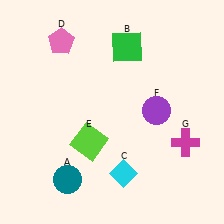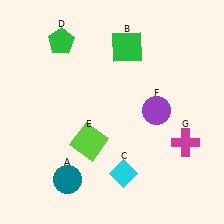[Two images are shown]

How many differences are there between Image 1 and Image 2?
There is 1 difference between the two images.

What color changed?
The pentagon (D) changed from pink in Image 1 to green in Image 2.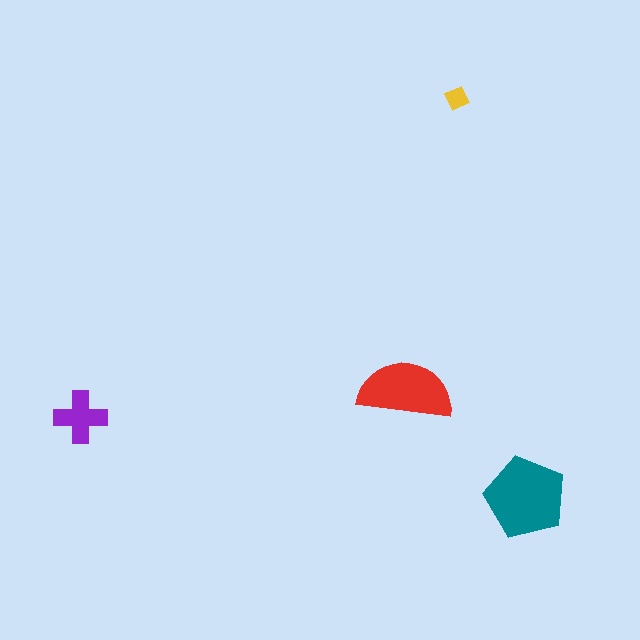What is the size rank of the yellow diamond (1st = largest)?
4th.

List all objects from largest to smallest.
The teal pentagon, the red semicircle, the purple cross, the yellow diamond.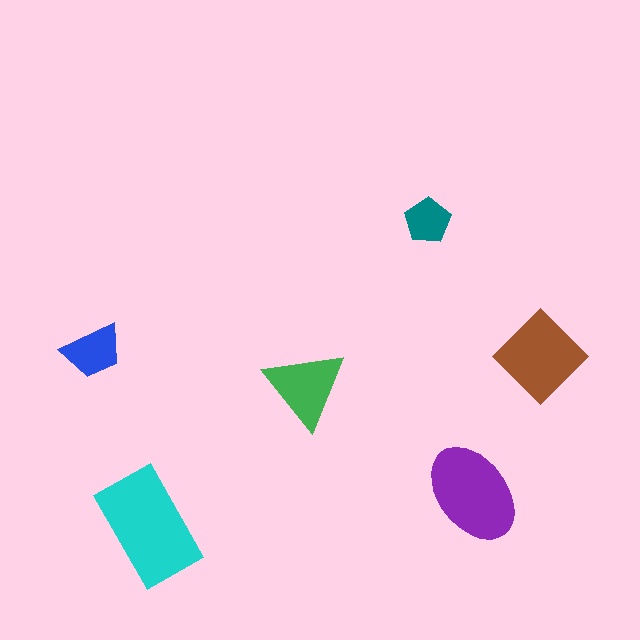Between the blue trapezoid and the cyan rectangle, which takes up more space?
The cyan rectangle.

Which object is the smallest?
The teal pentagon.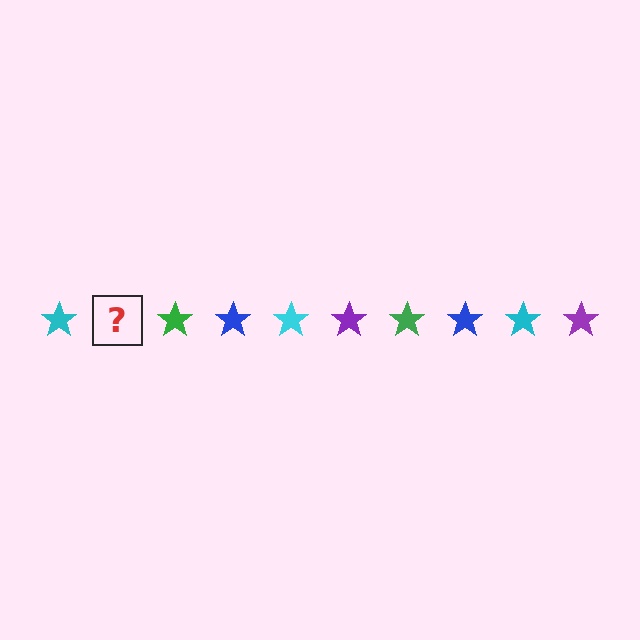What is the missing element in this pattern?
The missing element is a purple star.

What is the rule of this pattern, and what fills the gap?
The rule is that the pattern cycles through cyan, purple, green, blue stars. The gap should be filled with a purple star.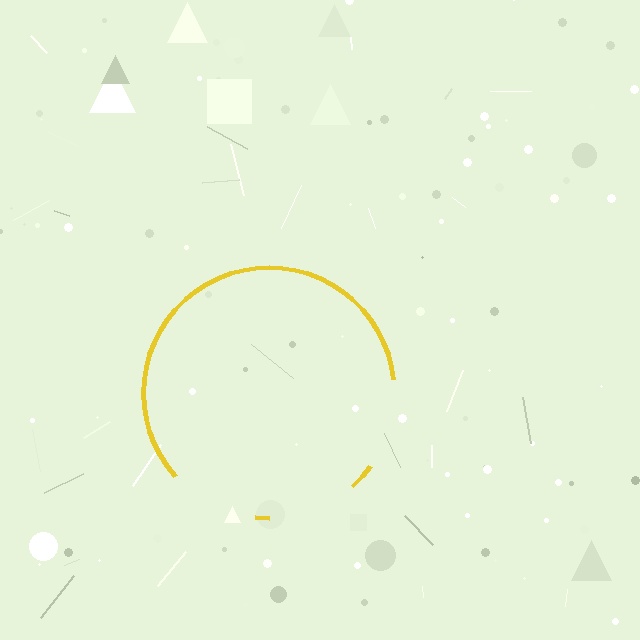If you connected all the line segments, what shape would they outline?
They would outline a circle.